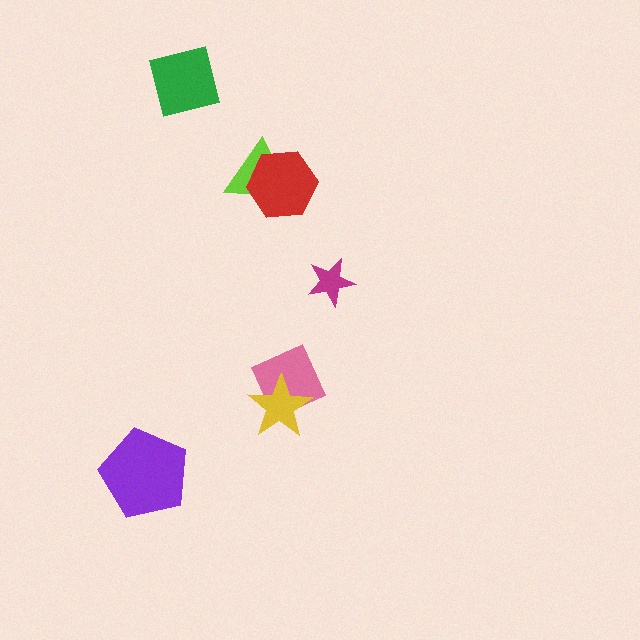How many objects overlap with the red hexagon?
1 object overlaps with the red hexagon.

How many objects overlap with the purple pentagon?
0 objects overlap with the purple pentagon.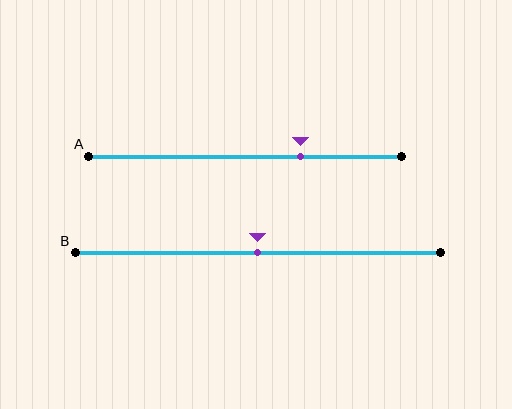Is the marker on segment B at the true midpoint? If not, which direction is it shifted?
Yes, the marker on segment B is at the true midpoint.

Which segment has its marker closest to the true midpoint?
Segment B has its marker closest to the true midpoint.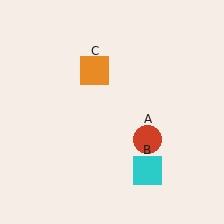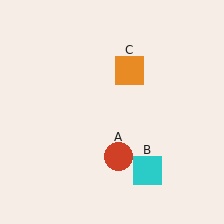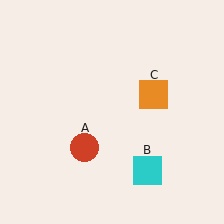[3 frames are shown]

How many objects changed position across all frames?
2 objects changed position: red circle (object A), orange square (object C).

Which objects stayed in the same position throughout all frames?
Cyan square (object B) remained stationary.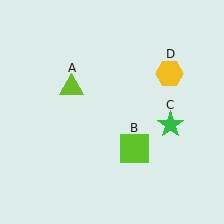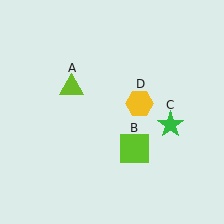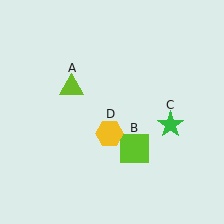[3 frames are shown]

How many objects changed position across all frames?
1 object changed position: yellow hexagon (object D).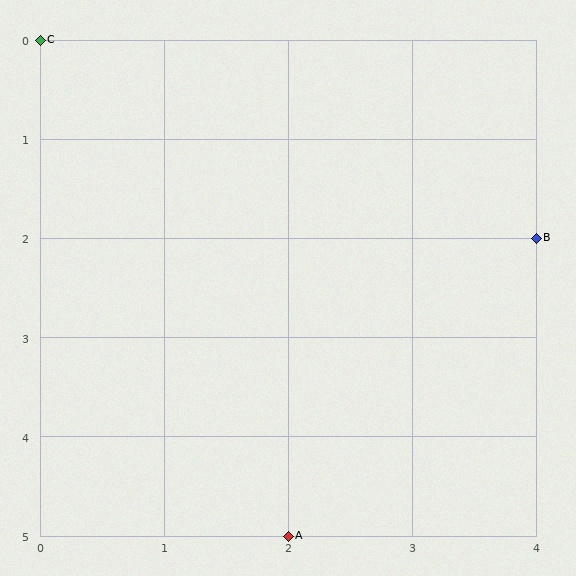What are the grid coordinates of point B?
Point B is at grid coordinates (4, 2).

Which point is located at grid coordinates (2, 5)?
Point A is at (2, 5).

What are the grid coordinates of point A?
Point A is at grid coordinates (2, 5).